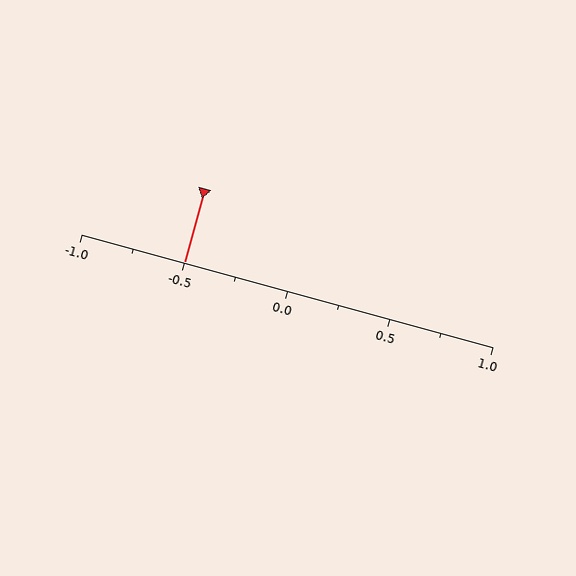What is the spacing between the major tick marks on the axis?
The major ticks are spaced 0.5 apart.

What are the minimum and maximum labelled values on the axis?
The axis runs from -1.0 to 1.0.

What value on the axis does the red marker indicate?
The marker indicates approximately -0.5.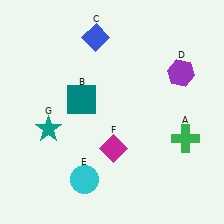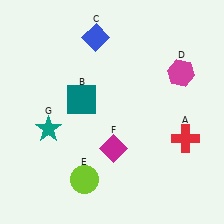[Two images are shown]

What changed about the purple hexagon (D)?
In Image 1, D is purple. In Image 2, it changed to magenta.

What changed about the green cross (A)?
In Image 1, A is green. In Image 2, it changed to red.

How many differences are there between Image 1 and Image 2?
There are 3 differences between the two images.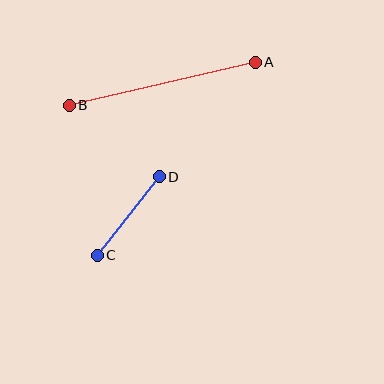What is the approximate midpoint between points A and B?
The midpoint is at approximately (162, 84) pixels.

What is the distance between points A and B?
The distance is approximately 191 pixels.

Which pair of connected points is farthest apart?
Points A and B are farthest apart.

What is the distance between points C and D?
The distance is approximately 100 pixels.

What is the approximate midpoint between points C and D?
The midpoint is at approximately (128, 216) pixels.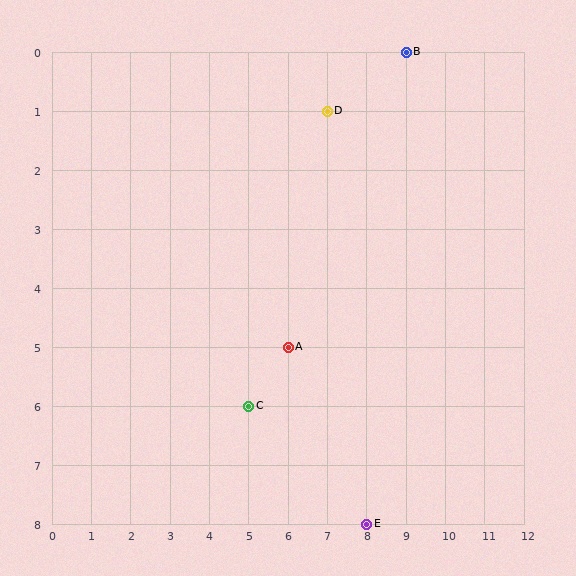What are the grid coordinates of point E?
Point E is at grid coordinates (8, 8).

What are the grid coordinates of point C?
Point C is at grid coordinates (5, 6).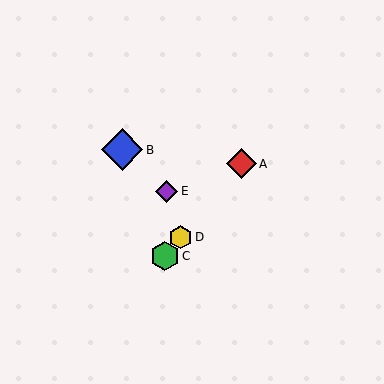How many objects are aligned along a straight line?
3 objects (A, C, D) are aligned along a straight line.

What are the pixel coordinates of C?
Object C is at (165, 256).